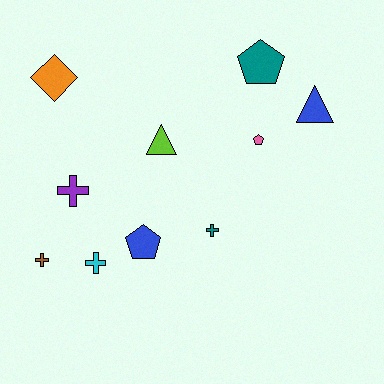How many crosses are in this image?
There are 4 crosses.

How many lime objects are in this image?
There is 1 lime object.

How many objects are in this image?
There are 10 objects.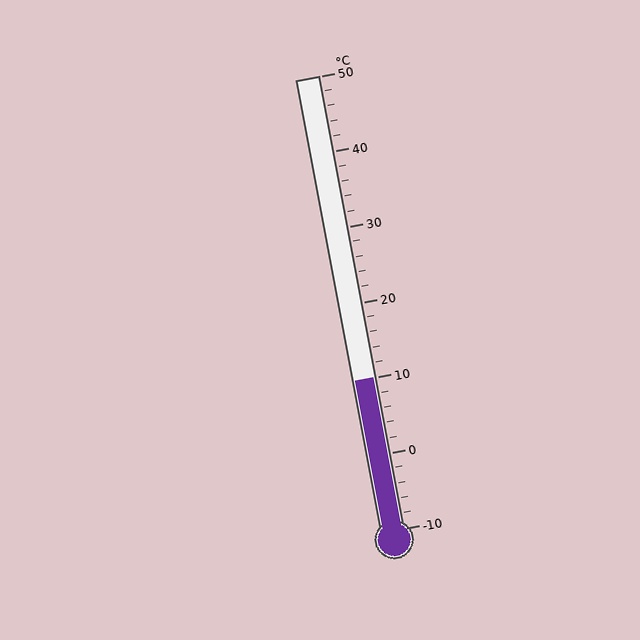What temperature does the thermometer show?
The thermometer shows approximately 10°C.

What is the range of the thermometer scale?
The thermometer scale ranges from -10°C to 50°C.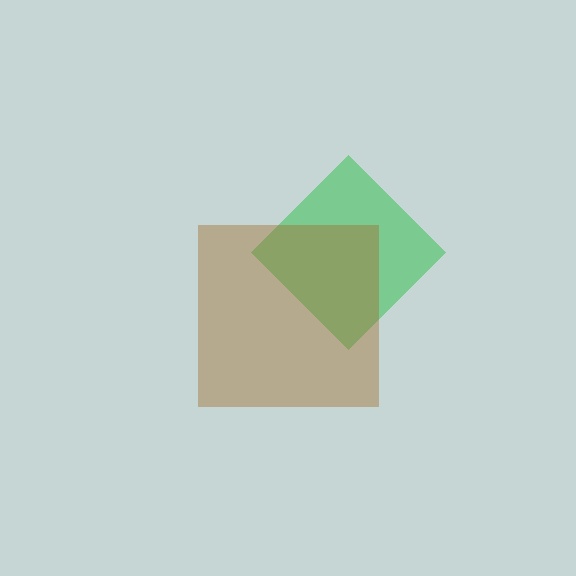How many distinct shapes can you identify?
There are 2 distinct shapes: a green diamond, a brown square.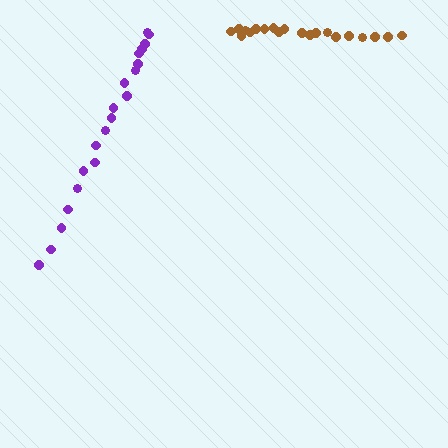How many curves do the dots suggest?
There are 2 distinct paths.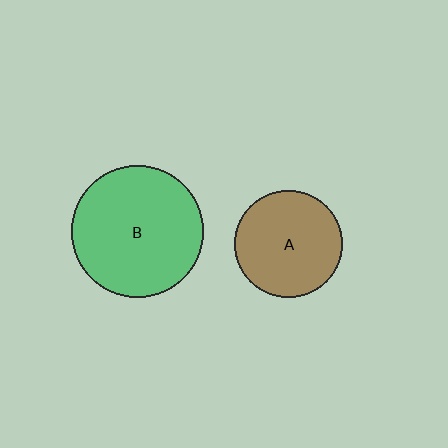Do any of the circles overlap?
No, none of the circles overlap.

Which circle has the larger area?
Circle B (green).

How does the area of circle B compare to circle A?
Approximately 1.5 times.